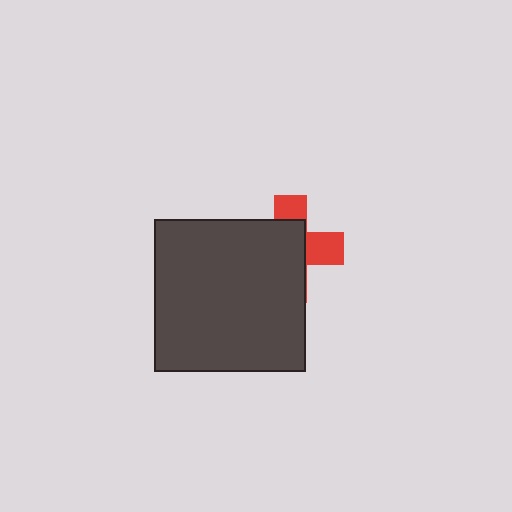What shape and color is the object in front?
The object in front is a dark gray square.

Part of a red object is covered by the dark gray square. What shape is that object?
It is a cross.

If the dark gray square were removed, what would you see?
You would see the complete red cross.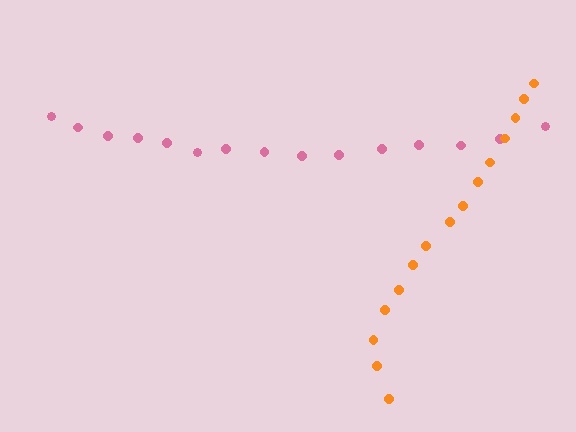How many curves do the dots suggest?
There are 2 distinct paths.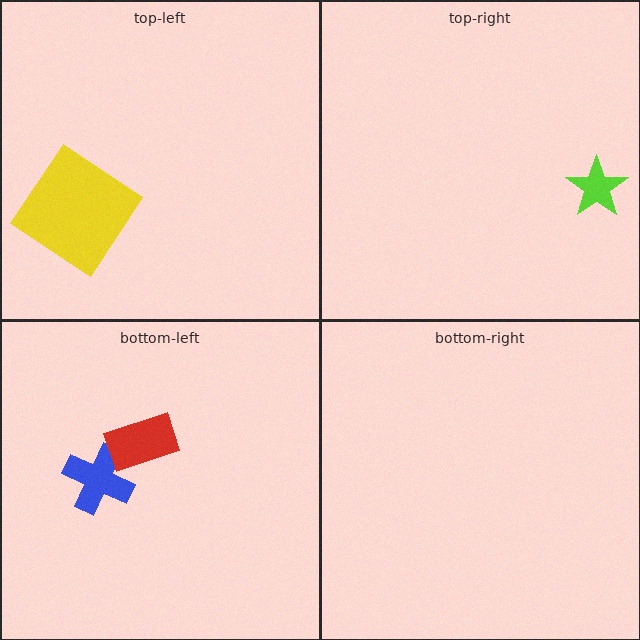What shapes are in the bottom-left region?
The blue cross, the red rectangle.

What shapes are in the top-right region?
The lime star.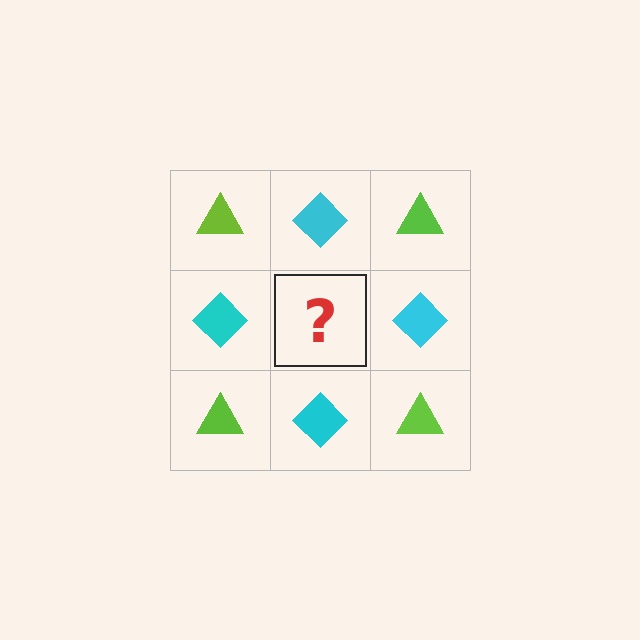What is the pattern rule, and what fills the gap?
The rule is that it alternates lime triangle and cyan diamond in a checkerboard pattern. The gap should be filled with a lime triangle.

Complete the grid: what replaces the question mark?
The question mark should be replaced with a lime triangle.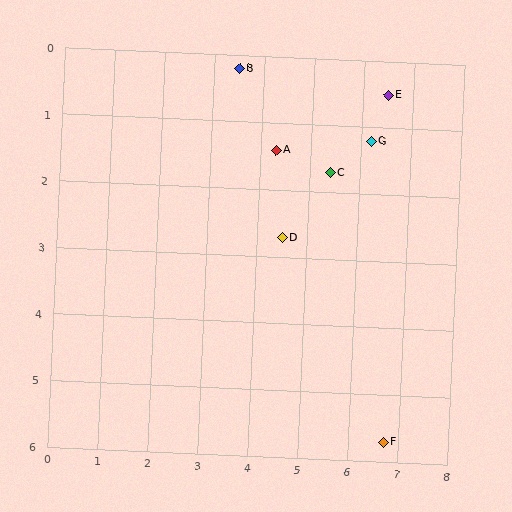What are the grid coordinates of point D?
Point D is at approximately (4.5, 2.7).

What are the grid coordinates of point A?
Point A is at approximately (4.3, 1.4).